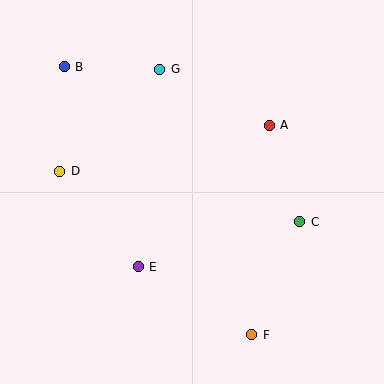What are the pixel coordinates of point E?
Point E is at (138, 267).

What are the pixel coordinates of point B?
Point B is at (64, 67).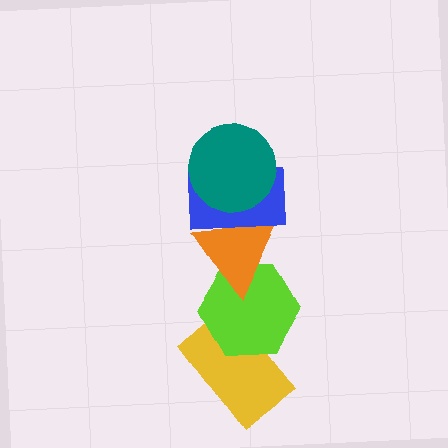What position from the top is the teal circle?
The teal circle is 1st from the top.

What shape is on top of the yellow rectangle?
The lime hexagon is on top of the yellow rectangle.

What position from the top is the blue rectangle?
The blue rectangle is 2nd from the top.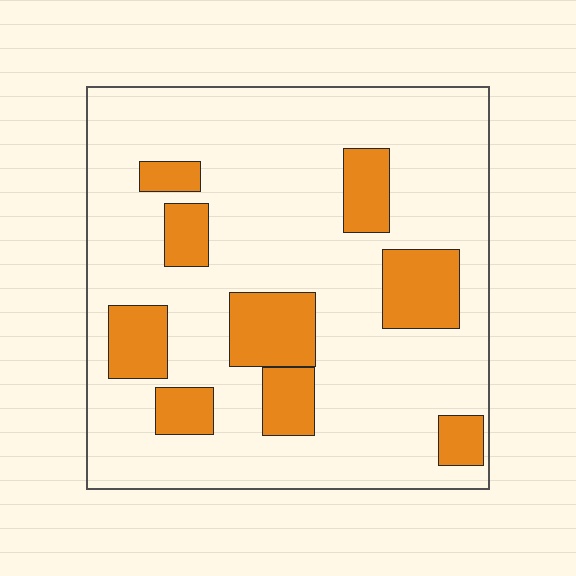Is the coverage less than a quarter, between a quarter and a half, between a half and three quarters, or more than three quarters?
Less than a quarter.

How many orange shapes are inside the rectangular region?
9.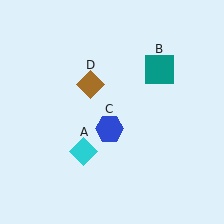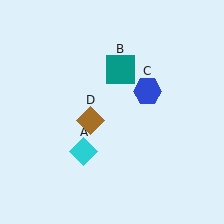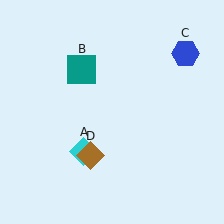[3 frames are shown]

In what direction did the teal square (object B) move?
The teal square (object B) moved left.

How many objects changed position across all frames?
3 objects changed position: teal square (object B), blue hexagon (object C), brown diamond (object D).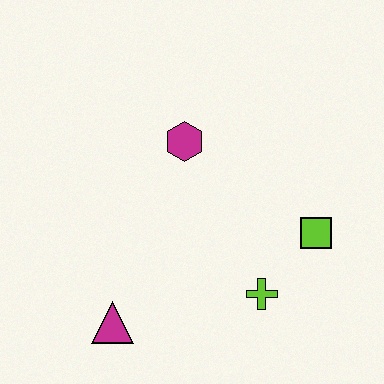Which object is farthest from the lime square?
The magenta triangle is farthest from the lime square.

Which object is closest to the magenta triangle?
The lime cross is closest to the magenta triangle.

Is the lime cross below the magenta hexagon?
Yes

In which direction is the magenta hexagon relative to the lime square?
The magenta hexagon is to the left of the lime square.